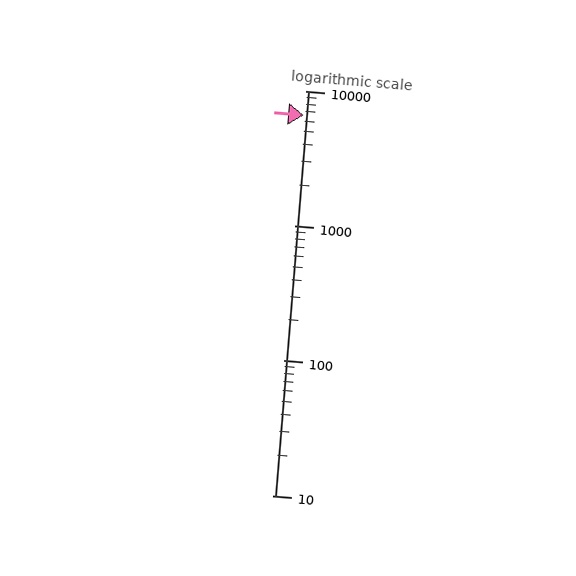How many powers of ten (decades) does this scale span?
The scale spans 3 decades, from 10 to 10000.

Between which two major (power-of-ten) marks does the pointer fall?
The pointer is between 1000 and 10000.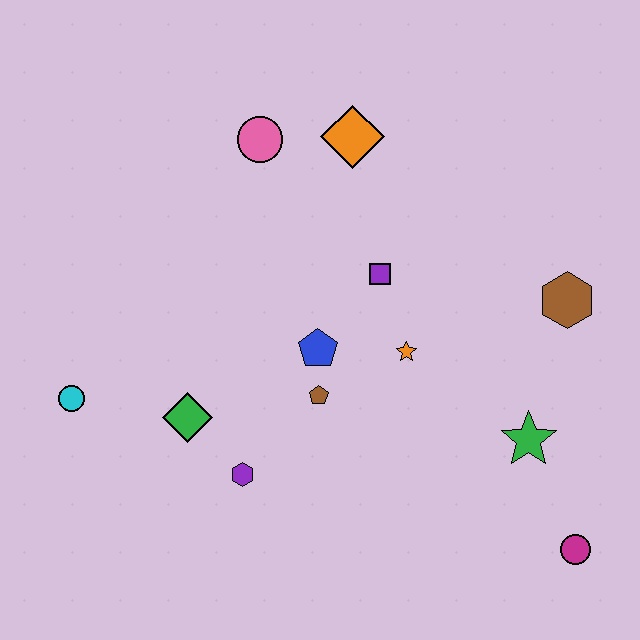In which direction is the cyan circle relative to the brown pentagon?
The cyan circle is to the left of the brown pentagon.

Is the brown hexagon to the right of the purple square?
Yes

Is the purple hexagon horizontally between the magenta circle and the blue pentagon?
No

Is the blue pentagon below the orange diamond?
Yes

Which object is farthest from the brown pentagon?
The magenta circle is farthest from the brown pentagon.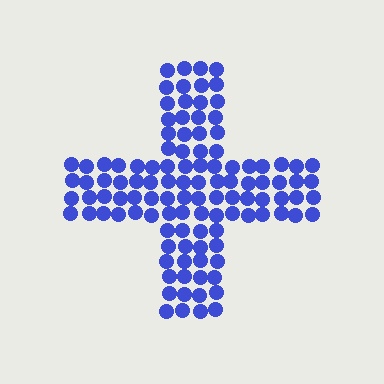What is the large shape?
The large shape is a cross.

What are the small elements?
The small elements are circles.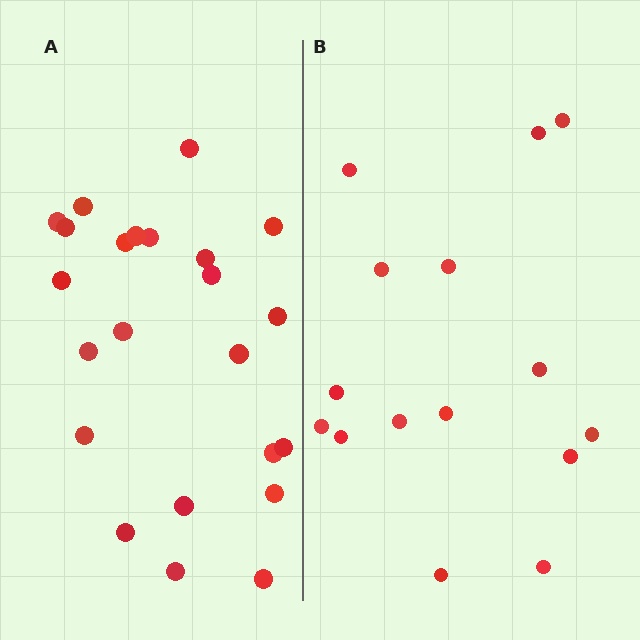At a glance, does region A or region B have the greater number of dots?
Region A (the left region) has more dots.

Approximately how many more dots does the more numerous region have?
Region A has roughly 8 or so more dots than region B.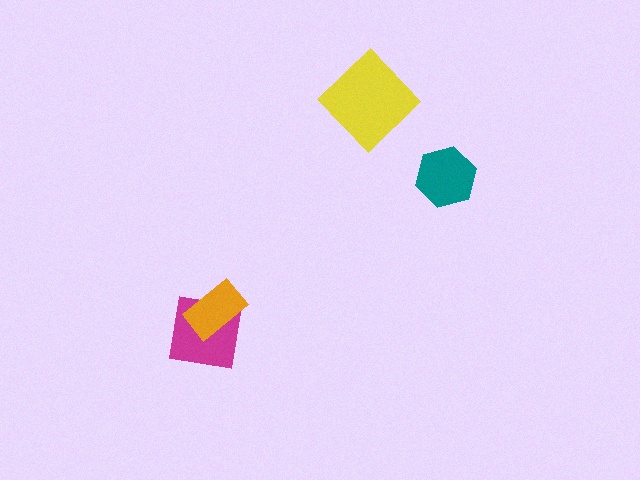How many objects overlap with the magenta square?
1 object overlaps with the magenta square.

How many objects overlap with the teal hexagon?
0 objects overlap with the teal hexagon.